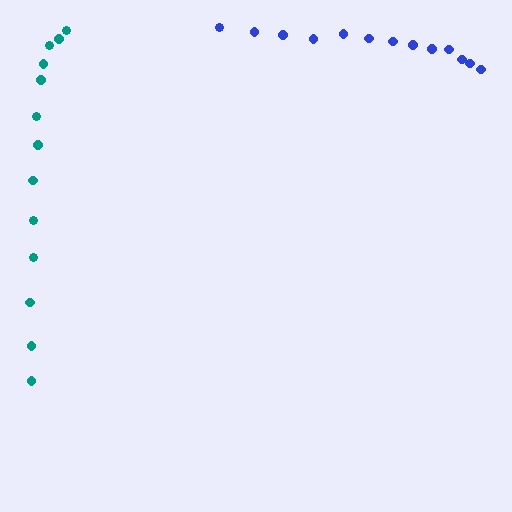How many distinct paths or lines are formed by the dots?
There are 2 distinct paths.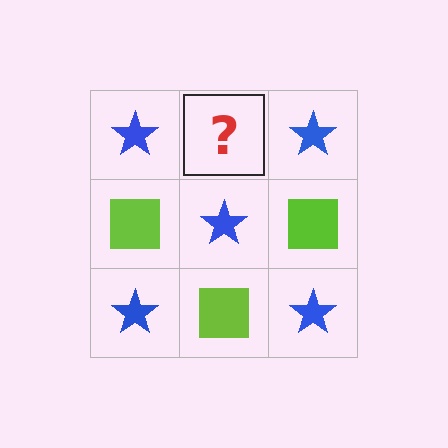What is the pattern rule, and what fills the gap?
The rule is that it alternates blue star and lime square in a checkerboard pattern. The gap should be filled with a lime square.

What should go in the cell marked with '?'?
The missing cell should contain a lime square.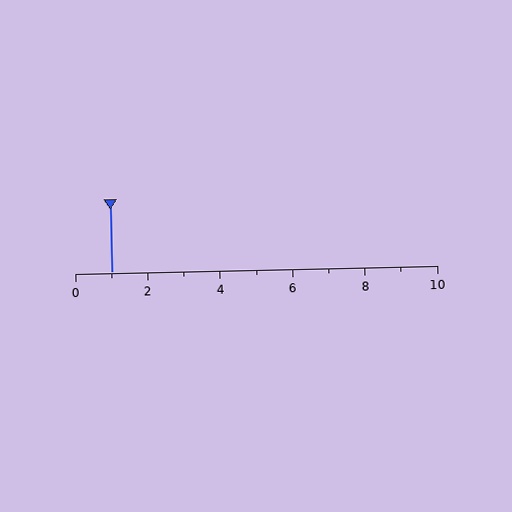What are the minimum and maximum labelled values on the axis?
The axis runs from 0 to 10.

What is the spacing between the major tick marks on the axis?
The major ticks are spaced 2 apart.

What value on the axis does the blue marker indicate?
The marker indicates approximately 1.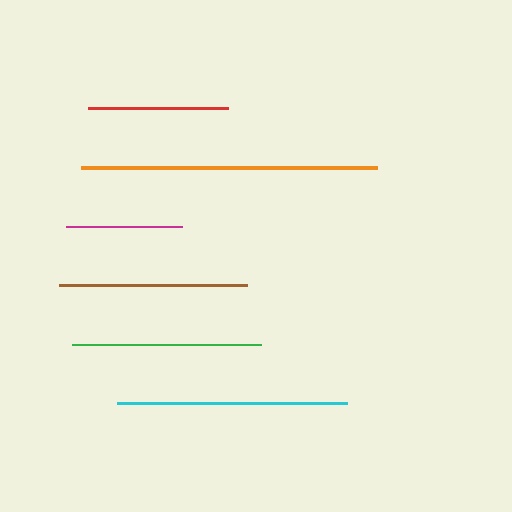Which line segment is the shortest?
The magenta line is the shortest at approximately 116 pixels.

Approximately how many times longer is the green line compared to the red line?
The green line is approximately 1.3 times the length of the red line.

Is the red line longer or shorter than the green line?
The green line is longer than the red line.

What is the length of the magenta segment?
The magenta segment is approximately 116 pixels long.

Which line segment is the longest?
The orange line is the longest at approximately 296 pixels.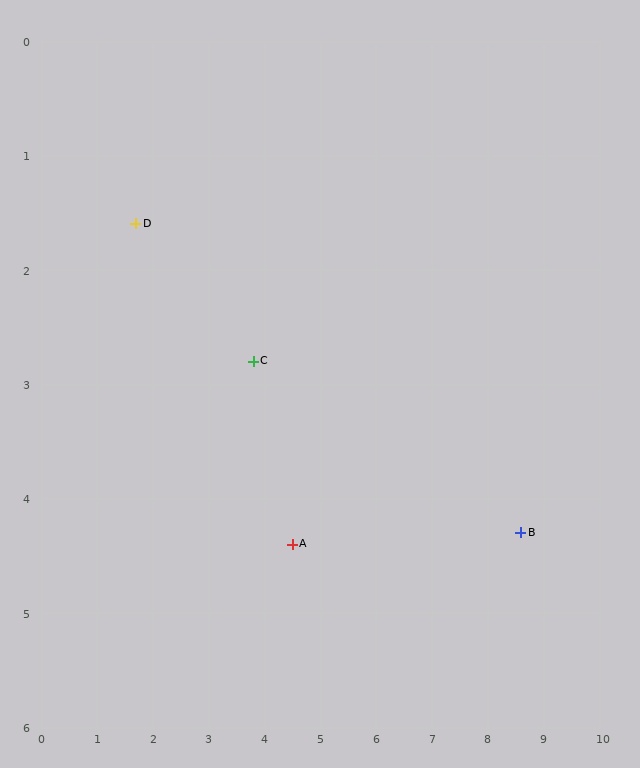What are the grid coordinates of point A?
Point A is at approximately (4.5, 4.4).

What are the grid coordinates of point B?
Point B is at approximately (8.6, 4.3).